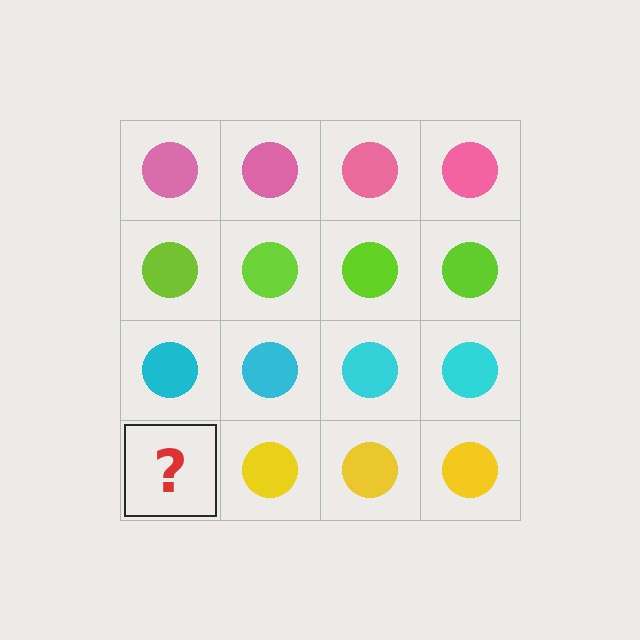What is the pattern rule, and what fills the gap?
The rule is that each row has a consistent color. The gap should be filled with a yellow circle.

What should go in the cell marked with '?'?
The missing cell should contain a yellow circle.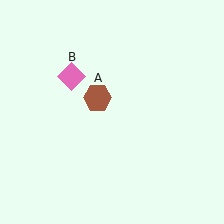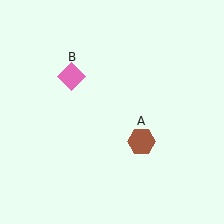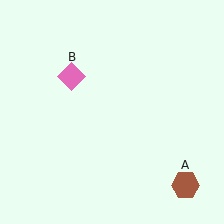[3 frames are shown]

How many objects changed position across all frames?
1 object changed position: brown hexagon (object A).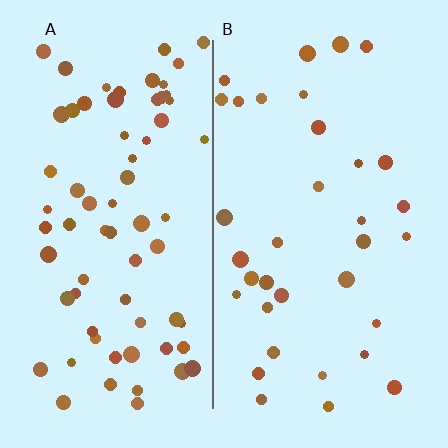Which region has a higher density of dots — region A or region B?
A (the left).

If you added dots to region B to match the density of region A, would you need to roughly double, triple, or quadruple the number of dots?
Approximately double.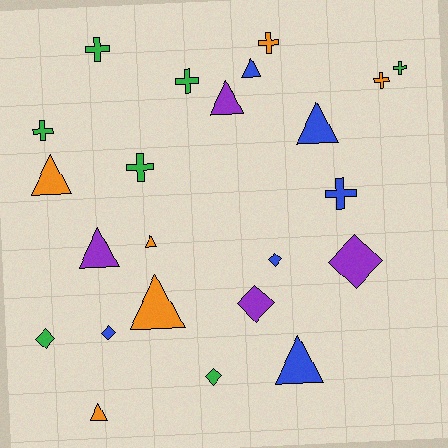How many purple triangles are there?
There are 2 purple triangles.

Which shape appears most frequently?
Triangle, with 9 objects.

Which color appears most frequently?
Green, with 7 objects.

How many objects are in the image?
There are 23 objects.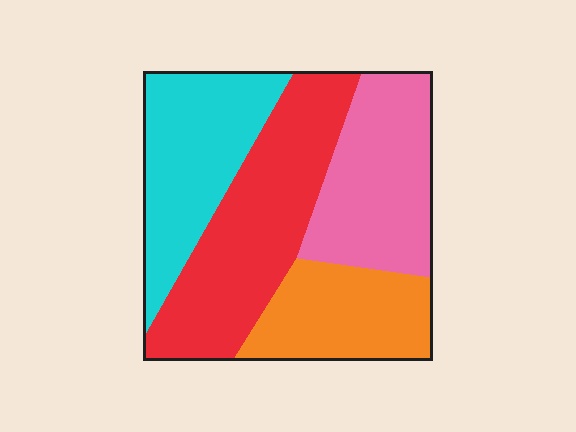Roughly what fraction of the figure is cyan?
Cyan covers roughly 25% of the figure.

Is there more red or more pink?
Red.